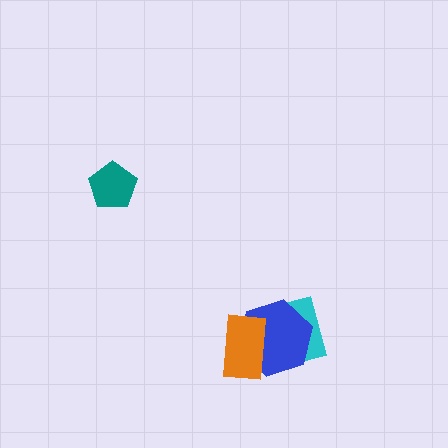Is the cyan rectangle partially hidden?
Yes, it is partially covered by another shape.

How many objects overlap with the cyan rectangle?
1 object overlaps with the cyan rectangle.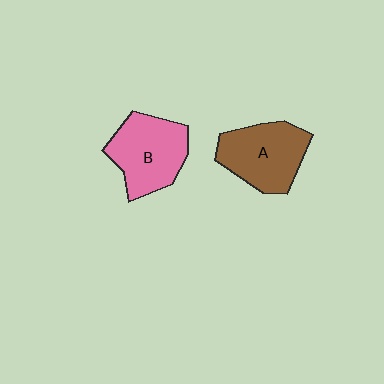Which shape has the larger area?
Shape B (pink).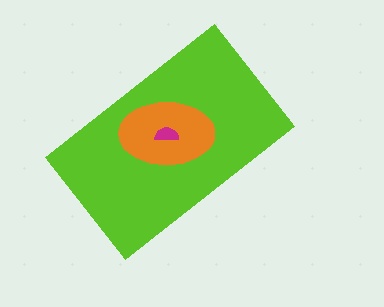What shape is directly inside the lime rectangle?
The orange ellipse.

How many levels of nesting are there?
3.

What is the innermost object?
The magenta semicircle.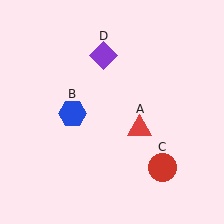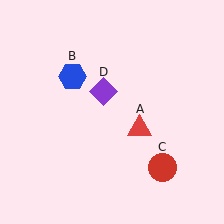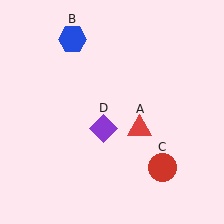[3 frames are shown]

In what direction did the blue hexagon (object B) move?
The blue hexagon (object B) moved up.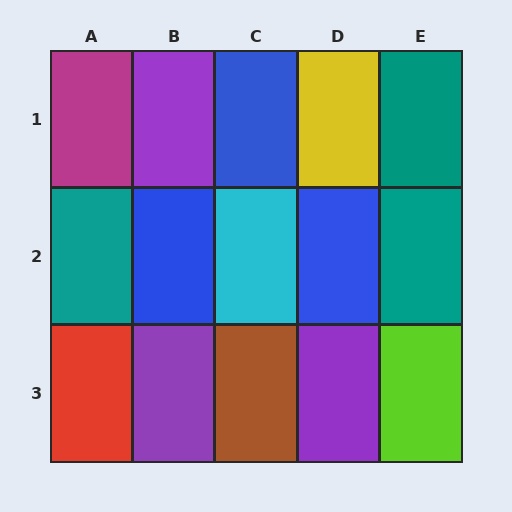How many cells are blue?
3 cells are blue.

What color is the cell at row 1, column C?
Blue.